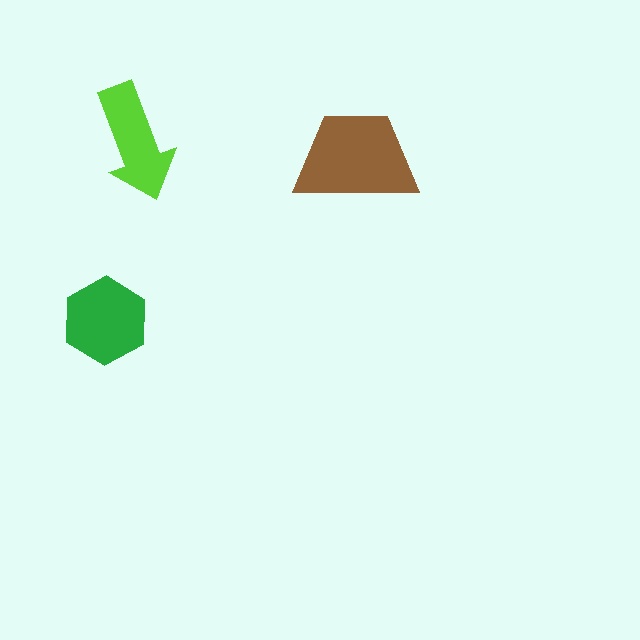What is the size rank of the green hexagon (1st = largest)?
2nd.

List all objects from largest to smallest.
The brown trapezoid, the green hexagon, the lime arrow.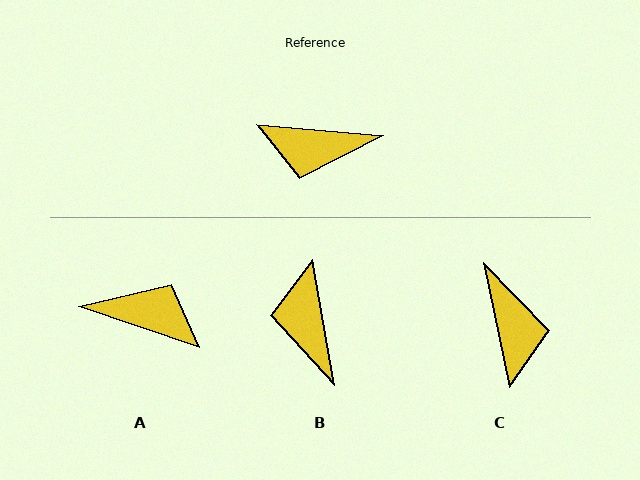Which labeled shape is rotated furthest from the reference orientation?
A, about 166 degrees away.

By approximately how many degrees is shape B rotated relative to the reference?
Approximately 75 degrees clockwise.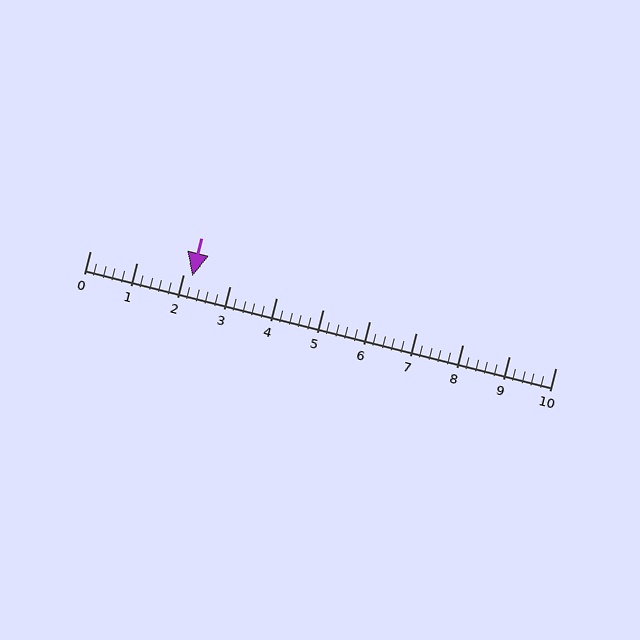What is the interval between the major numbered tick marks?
The major tick marks are spaced 1 units apart.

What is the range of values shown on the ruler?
The ruler shows values from 0 to 10.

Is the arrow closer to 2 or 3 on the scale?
The arrow is closer to 2.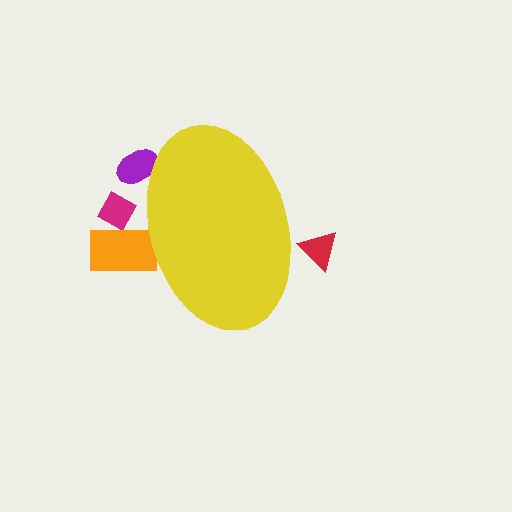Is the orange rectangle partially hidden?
Yes, the orange rectangle is partially hidden behind the yellow ellipse.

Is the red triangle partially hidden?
Yes, the red triangle is partially hidden behind the yellow ellipse.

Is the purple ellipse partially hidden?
Yes, the purple ellipse is partially hidden behind the yellow ellipse.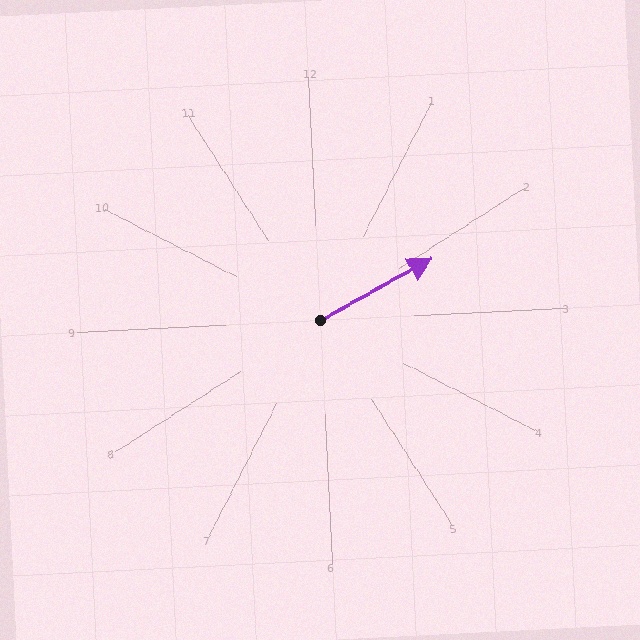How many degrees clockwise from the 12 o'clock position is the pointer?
Approximately 64 degrees.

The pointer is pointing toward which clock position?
Roughly 2 o'clock.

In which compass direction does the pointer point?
Northeast.